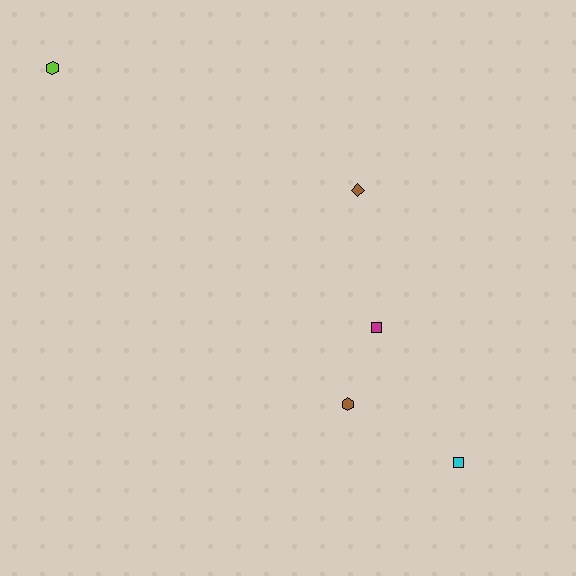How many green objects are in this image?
There are no green objects.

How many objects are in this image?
There are 5 objects.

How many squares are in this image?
There are 2 squares.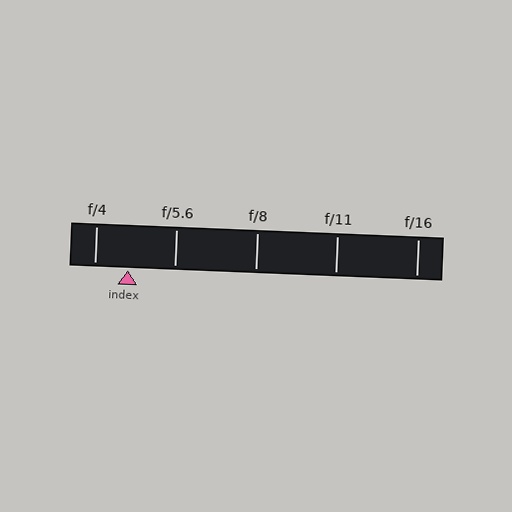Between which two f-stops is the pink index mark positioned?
The index mark is between f/4 and f/5.6.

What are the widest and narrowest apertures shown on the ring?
The widest aperture shown is f/4 and the narrowest is f/16.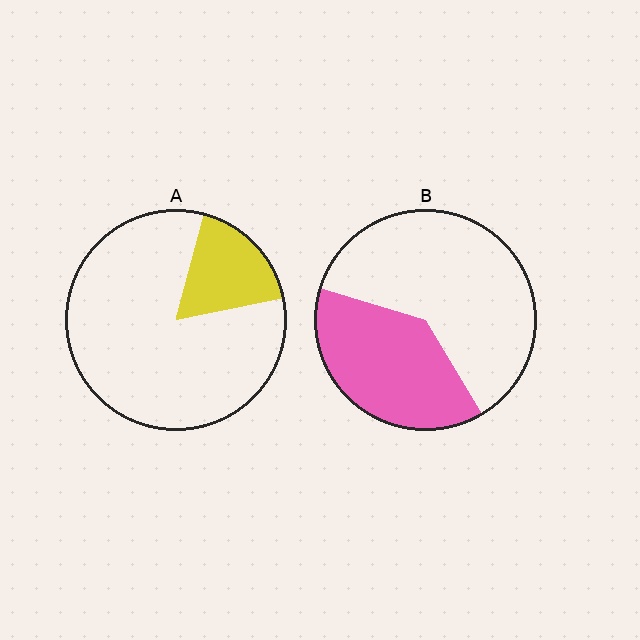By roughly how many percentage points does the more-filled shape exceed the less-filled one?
By roughly 20 percentage points (B over A).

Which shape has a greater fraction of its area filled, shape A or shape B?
Shape B.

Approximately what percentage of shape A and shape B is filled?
A is approximately 20% and B is approximately 40%.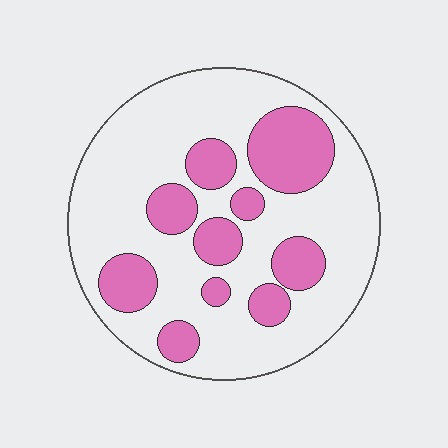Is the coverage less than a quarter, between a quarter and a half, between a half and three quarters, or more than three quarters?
Between a quarter and a half.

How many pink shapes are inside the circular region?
10.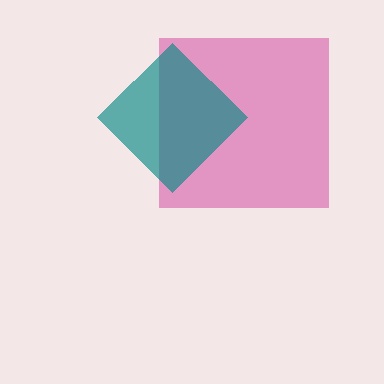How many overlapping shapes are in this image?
There are 2 overlapping shapes in the image.